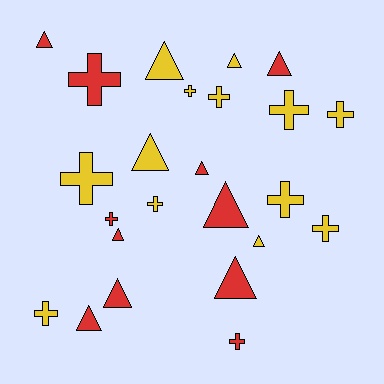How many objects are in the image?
There are 24 objects.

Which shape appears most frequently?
Triangle, with 12 objects.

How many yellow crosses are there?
There are 9 yellow crosses.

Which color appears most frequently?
Yellow, with 13 objects.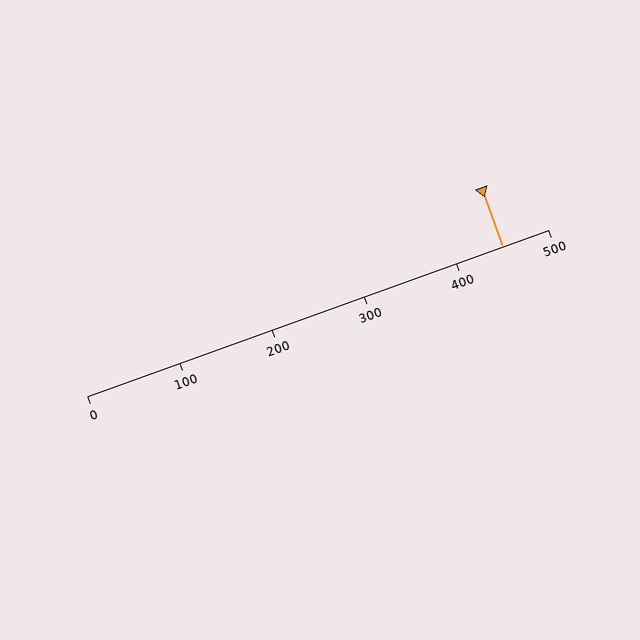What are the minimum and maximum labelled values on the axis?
The axis runs from 0 to 500.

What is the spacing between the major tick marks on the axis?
The major ticks are spaced 100 apart.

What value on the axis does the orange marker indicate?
The marker indicates approximately 450.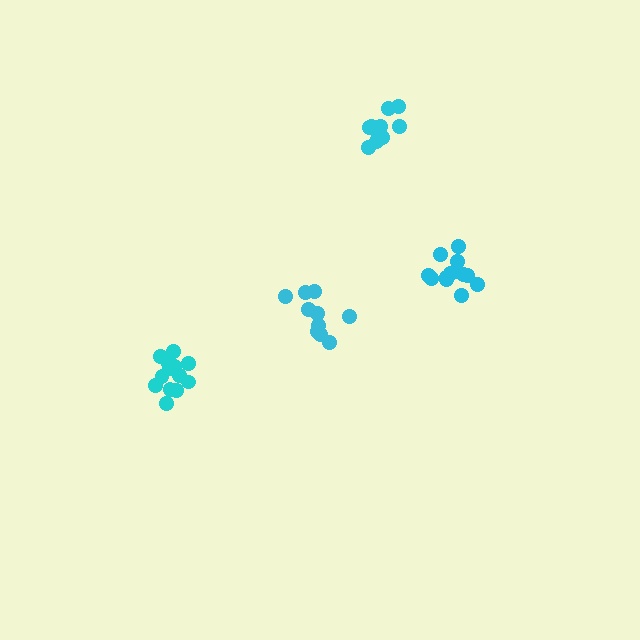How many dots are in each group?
Group 1: 13 dots, Group 2: 14 dots, Group 3: 10 dots, Group 4: 10 dots (47 total).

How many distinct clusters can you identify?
There are 4 distinct clusters.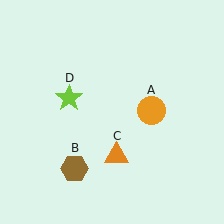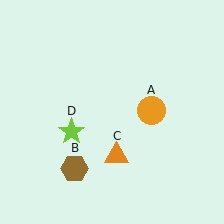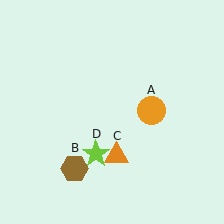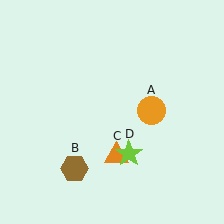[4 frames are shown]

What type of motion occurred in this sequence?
The lime star (object D) rotated counterclockwise around the center of the scene.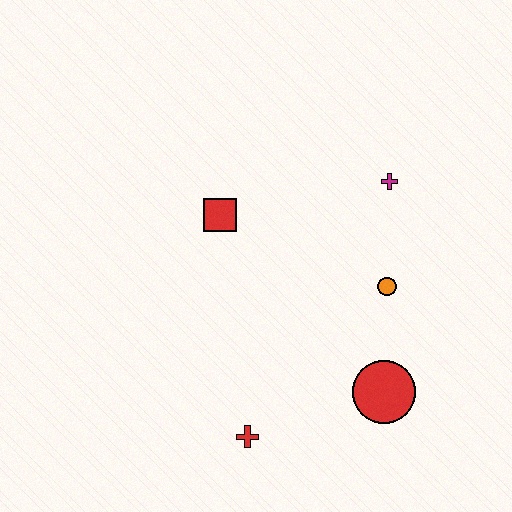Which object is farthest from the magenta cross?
The red cross is farthest from the magenta cross.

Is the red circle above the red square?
No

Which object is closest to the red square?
The magenta cross is closest to the red square.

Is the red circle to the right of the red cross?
Yes